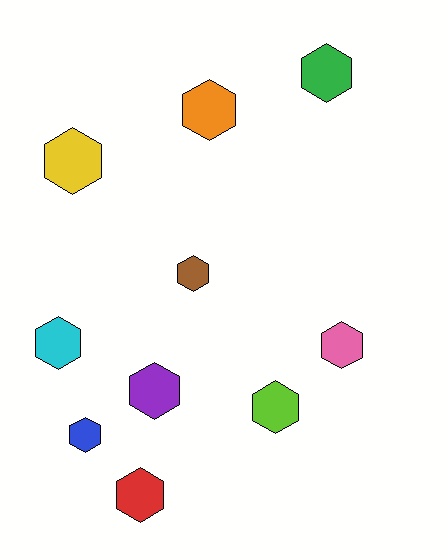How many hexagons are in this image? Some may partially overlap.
There are 10 hexagons.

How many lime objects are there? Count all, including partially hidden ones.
There is 1 lime object.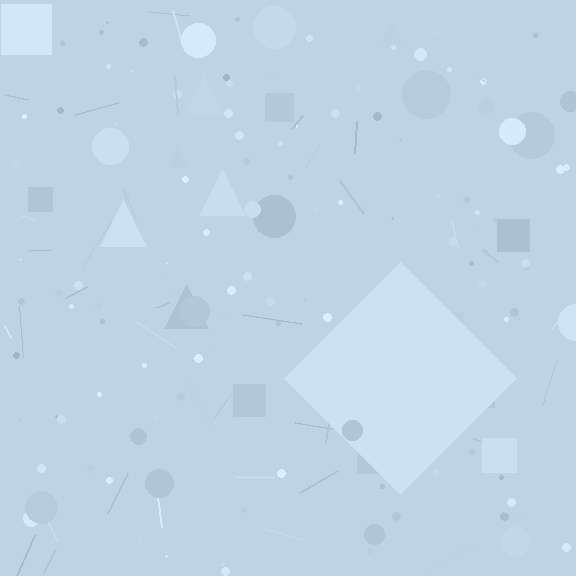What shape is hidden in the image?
A diamond is hidden in the image.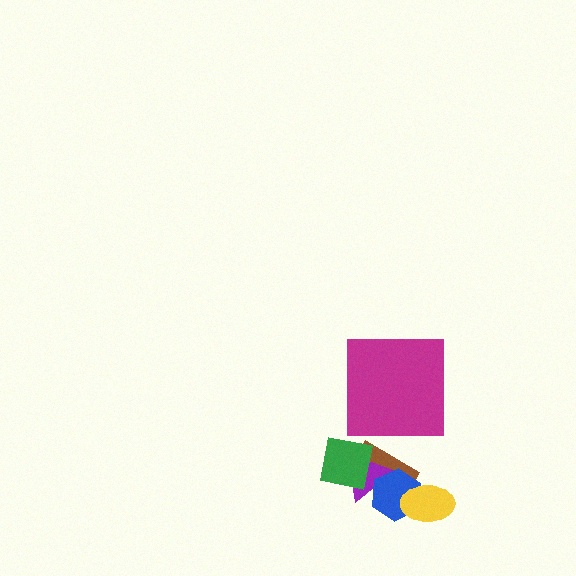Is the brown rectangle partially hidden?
Yes, it is partially covered by another shape.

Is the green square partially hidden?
No, no other shape covers it.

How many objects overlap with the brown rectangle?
3 objects overlap with the brown rectangle.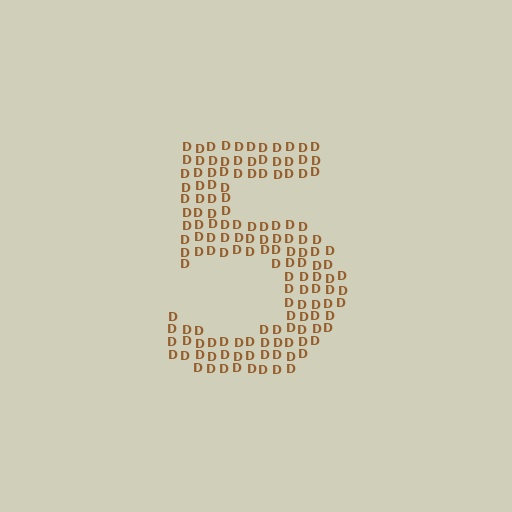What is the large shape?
The large shape is the digit 5.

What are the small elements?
The small elements are letter D's.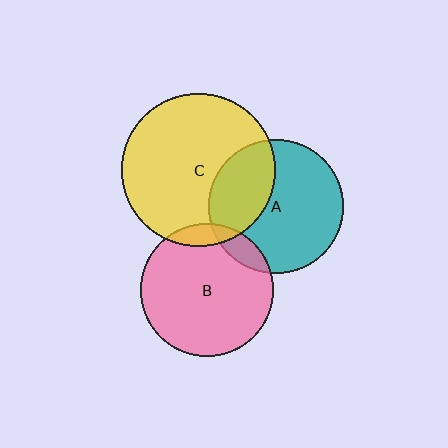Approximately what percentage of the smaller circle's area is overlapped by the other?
Approximately 10%.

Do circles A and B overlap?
Yes.